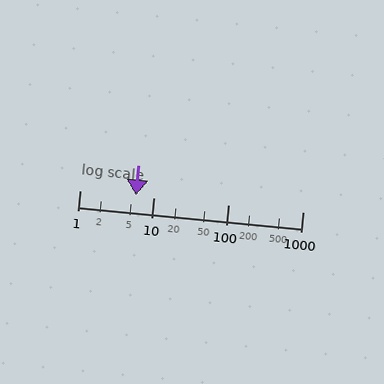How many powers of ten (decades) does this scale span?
The scale spans 3 decades, from 1 to 1000.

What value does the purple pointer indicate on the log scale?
The pointer indicates approximately 5.7.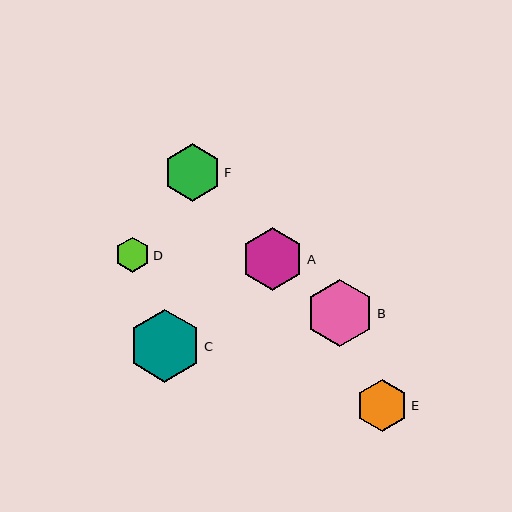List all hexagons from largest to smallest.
From largest to smallest: C, B, A, F, E, D.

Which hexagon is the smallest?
Hexagon D is the smallest with a size of approximately 36 pixels.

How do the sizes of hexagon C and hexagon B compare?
Hexagon C and hexagon B are approximately the same size.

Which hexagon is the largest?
Hexagon C is the largest with a size of approximately 73 pixels.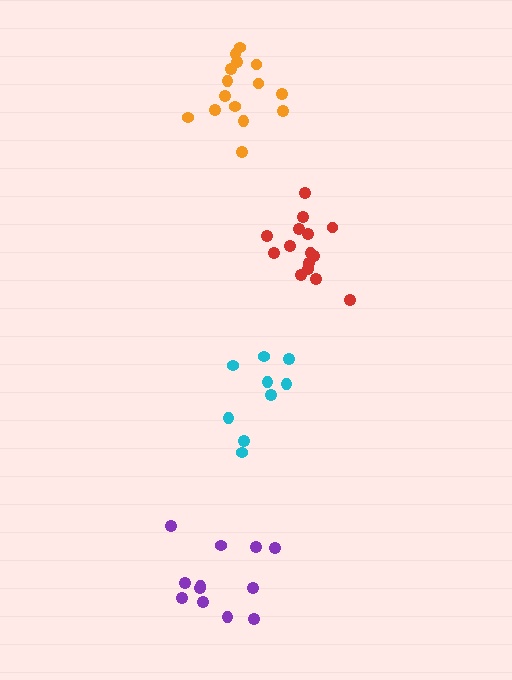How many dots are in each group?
Group 1: 15 dots, Group 2: 15 dots, Group 3: 12 dots, Group 4: 9 dots (51 total).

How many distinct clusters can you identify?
There are 4 distinct clusters.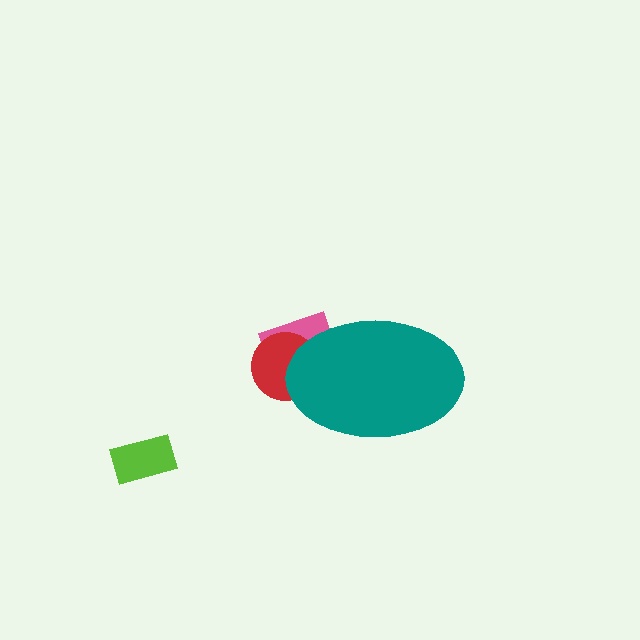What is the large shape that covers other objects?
A teal ellipse.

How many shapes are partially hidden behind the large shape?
2 shapes are partially hidden.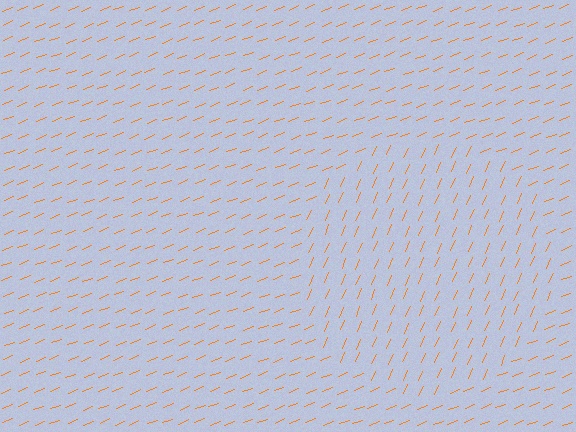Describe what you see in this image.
The image is filled with small orange line segments. A circle region in the image has lines oriented differently from the surrounding lines, creating a visible texture boundary.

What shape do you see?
I see a circle.